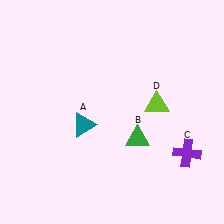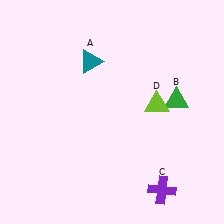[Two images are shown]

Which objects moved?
The objects that moved are: the teal triangle (A), the green triangle (B), the purple cross (C).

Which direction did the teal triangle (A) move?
The teal triangle (A) moved up.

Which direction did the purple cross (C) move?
The purple cross (C) moved down.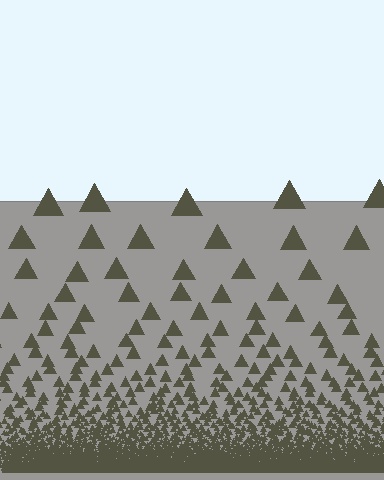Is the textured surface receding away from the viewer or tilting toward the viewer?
The surface appears to tilt toward the viewer. Texture elements get larger and sparser toward the top.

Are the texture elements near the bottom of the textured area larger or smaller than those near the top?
Smaller. The gradient is inverted — elements near the bottom are smaller and denser.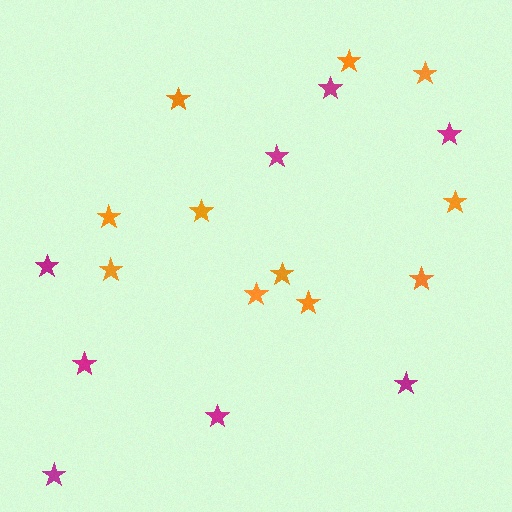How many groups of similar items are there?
There are 2 groups: one group of magenta stars (8) and one group of orange stars (11).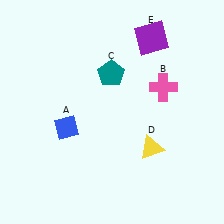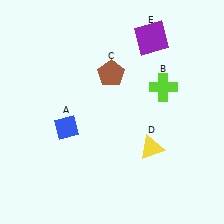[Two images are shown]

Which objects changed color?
B changed from pink to lime. C changed from teal to brown.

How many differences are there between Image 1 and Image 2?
There are 2 differences between the two images.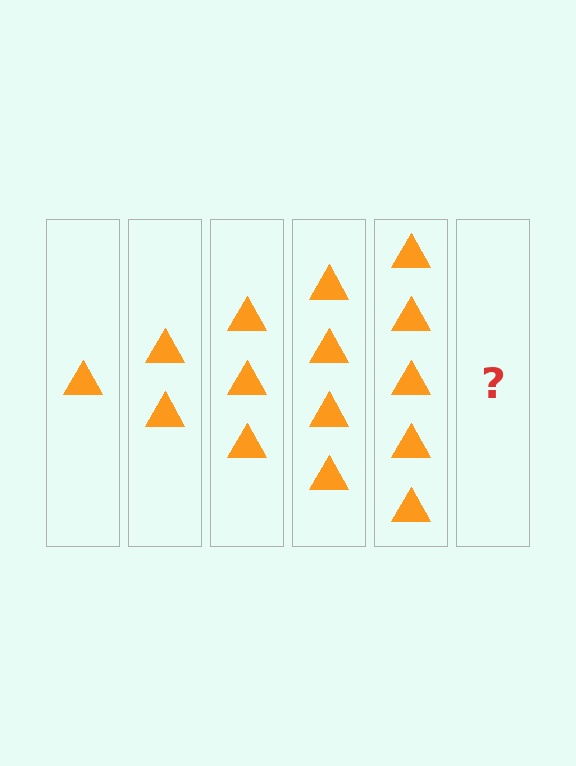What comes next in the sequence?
The next element should be 6 triangles.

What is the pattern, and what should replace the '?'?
The pattern is that each step adds one more triangle. The '?' should be 6 triangles.